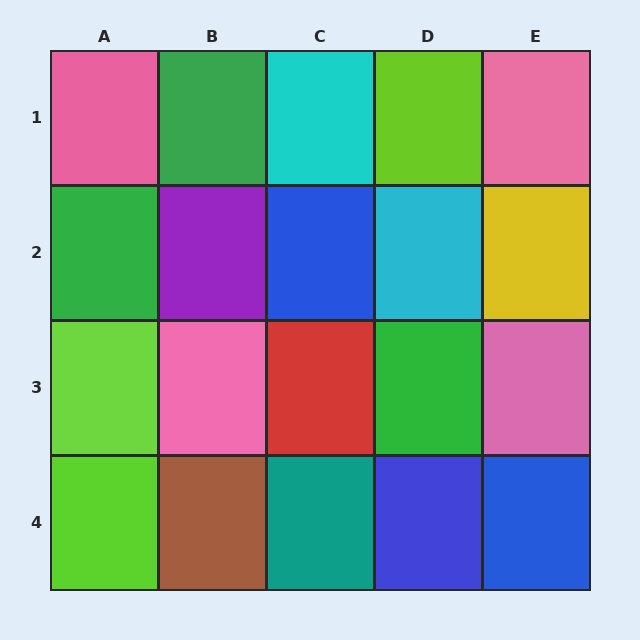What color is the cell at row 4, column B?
Brown.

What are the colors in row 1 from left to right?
Pink, green, cyan, lime, pink.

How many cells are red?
1 cell is red.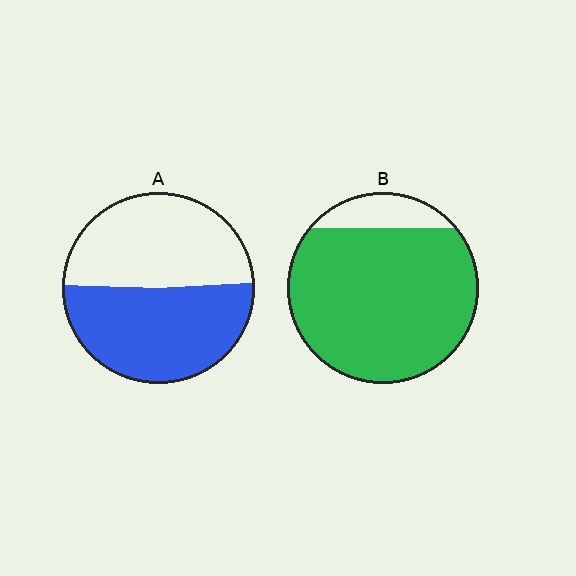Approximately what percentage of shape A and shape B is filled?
A is approximately 50% and B is approximately 85%.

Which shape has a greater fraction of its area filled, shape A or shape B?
Shape B.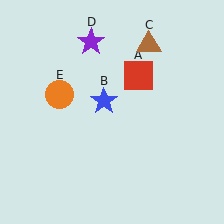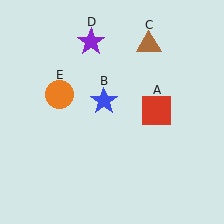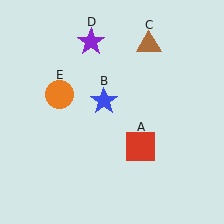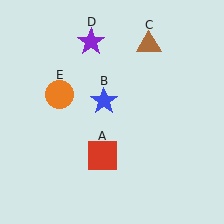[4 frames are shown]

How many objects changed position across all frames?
1 object changed position: red square (object A).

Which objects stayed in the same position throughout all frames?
Blue star (object B) and brown triangle (object C) and purple star (object D) and orange circle (object E) remained stationary.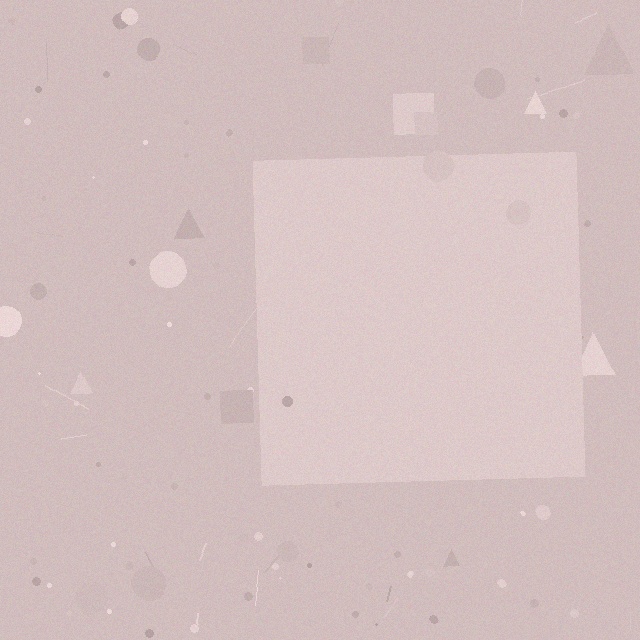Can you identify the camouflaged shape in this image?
The camouflaged shape is a square.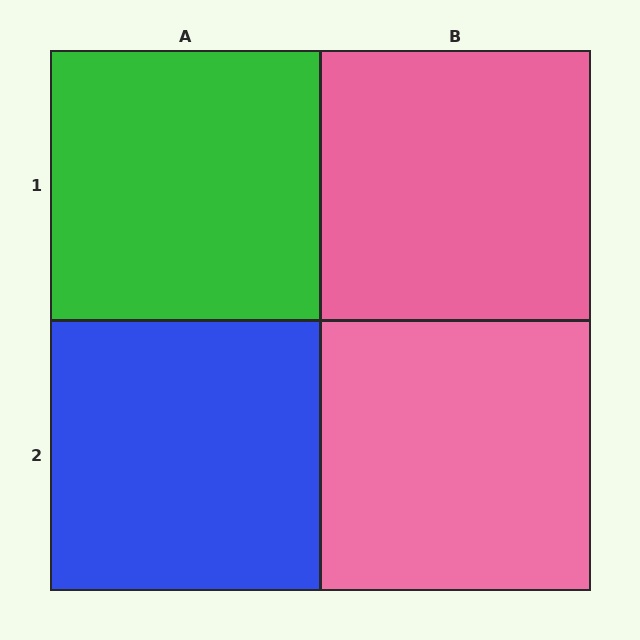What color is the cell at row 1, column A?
Green.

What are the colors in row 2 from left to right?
Blue, pink.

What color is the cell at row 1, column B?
Pink.